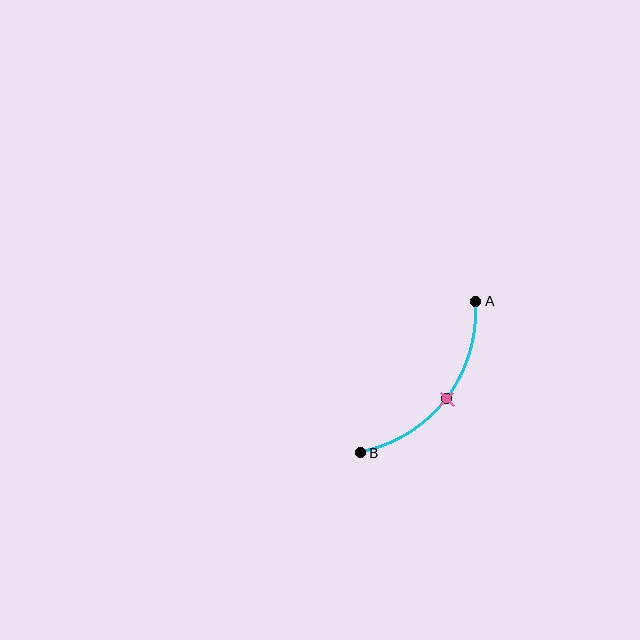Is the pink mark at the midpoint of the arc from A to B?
Yes. The pink mark lies on the arc at equal arc-length from both A and B — it is the arc midpoint.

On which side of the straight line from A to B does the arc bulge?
The arc bulges below and to the right of the straight line connecting A and B.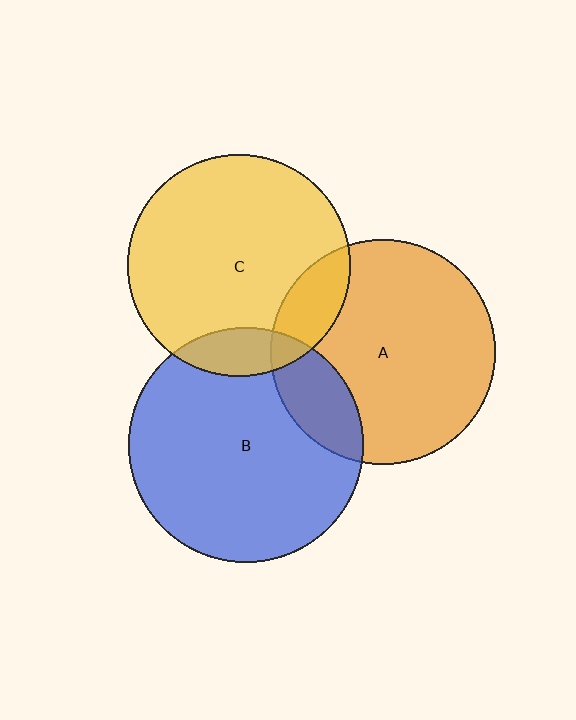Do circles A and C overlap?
Yes.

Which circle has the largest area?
Circle B (blue).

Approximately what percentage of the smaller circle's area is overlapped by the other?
Approximately 15%.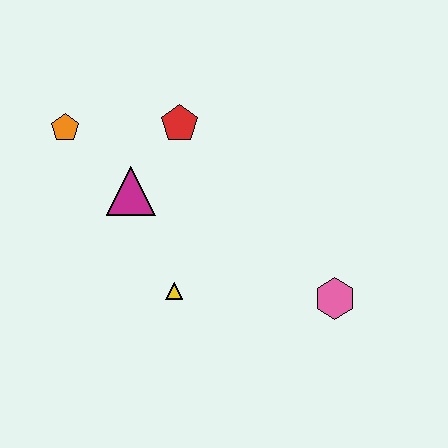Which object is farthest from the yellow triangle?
The orange pentagon is farthest from the yellow triangle.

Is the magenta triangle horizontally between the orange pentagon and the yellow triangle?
Yes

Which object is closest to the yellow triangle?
The magenta triangle is closest to the yellow triangle.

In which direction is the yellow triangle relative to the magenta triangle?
The yellow triangle is below the magenta triangle.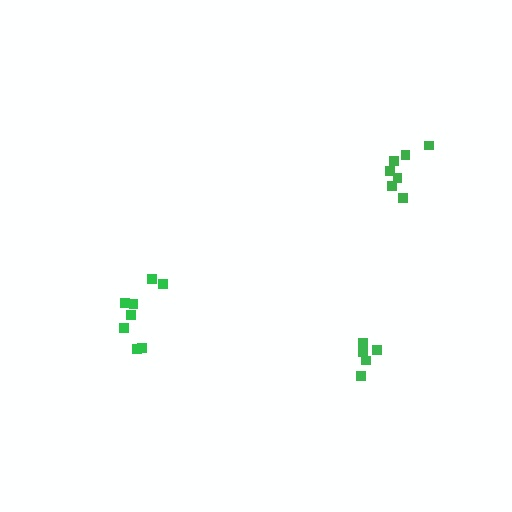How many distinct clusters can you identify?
There are 3 distinct clusters.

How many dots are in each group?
Group 1: 5 dots, Group 2: 7 dots, Group 3: 8 dots (20 total).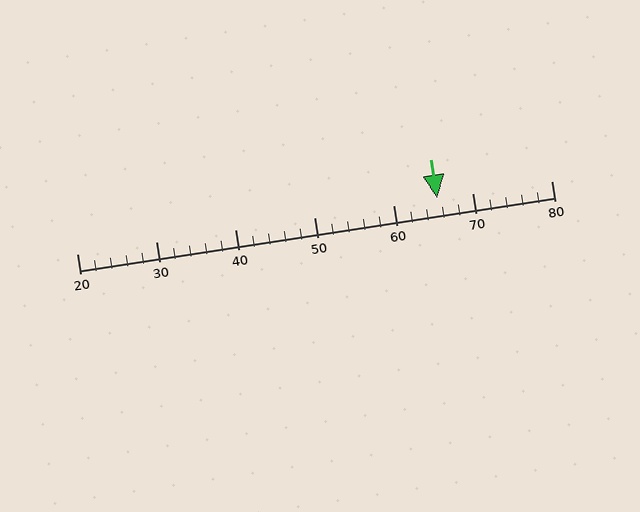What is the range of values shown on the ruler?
The ruler shows values from 20 to 80.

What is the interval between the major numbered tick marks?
The major tick marks are spaced 10 units apart.